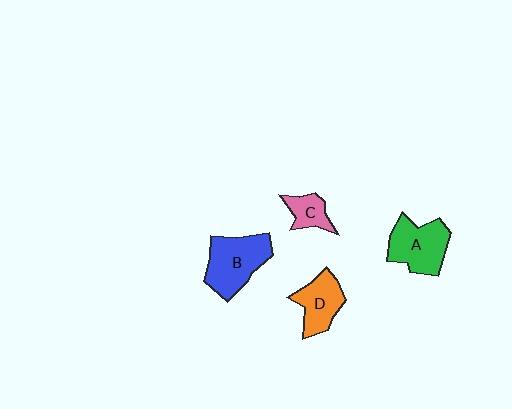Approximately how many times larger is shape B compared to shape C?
Approximately 2.3 times.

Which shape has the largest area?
Shape B (blue).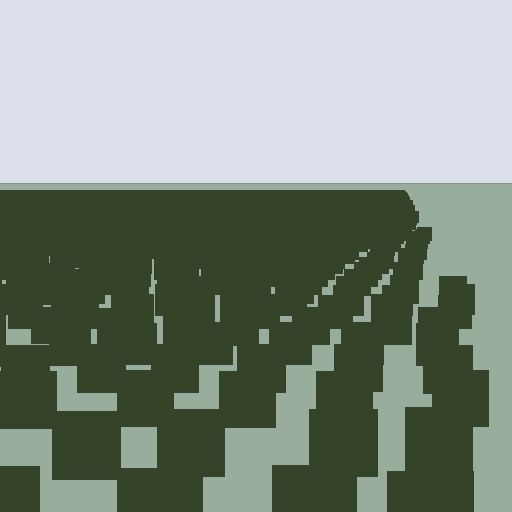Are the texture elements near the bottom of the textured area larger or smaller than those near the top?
Larger. Near the bottom, elements are closer to the viewer and appear at a bigger on-screen size.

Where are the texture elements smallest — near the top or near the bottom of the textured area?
Near the top.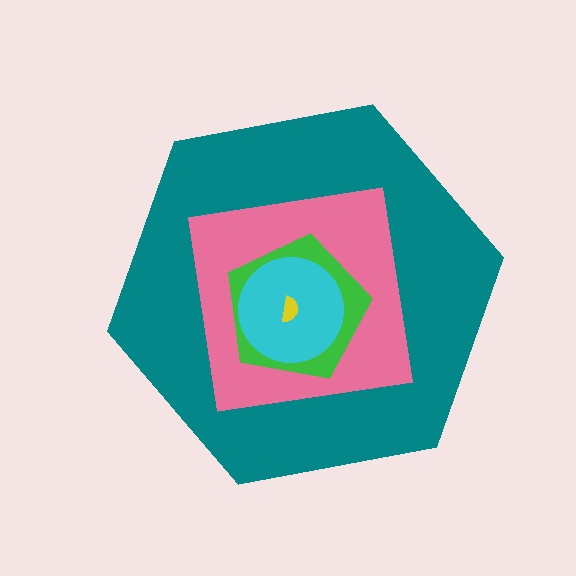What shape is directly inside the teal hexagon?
The pink square.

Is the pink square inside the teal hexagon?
Yes.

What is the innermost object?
The yellow semicircle.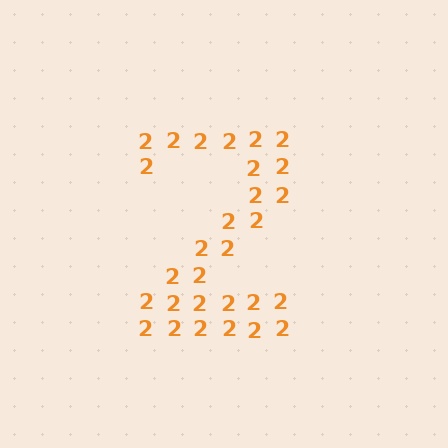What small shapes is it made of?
It is made of small digit 2's.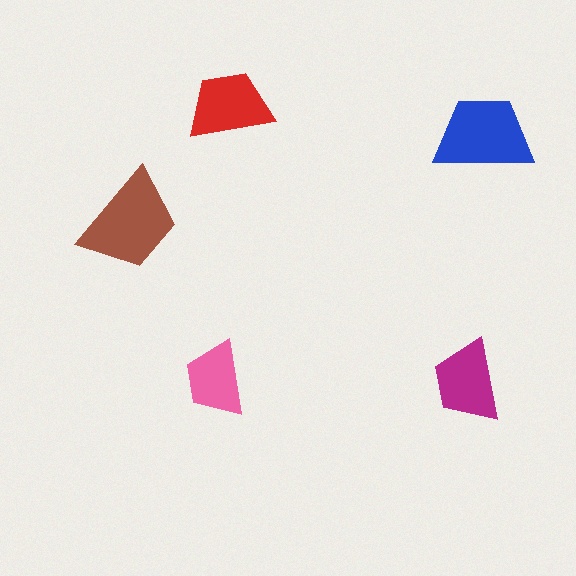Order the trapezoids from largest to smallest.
the brown one, the blue one, the red one, the magenta one, the pink one.